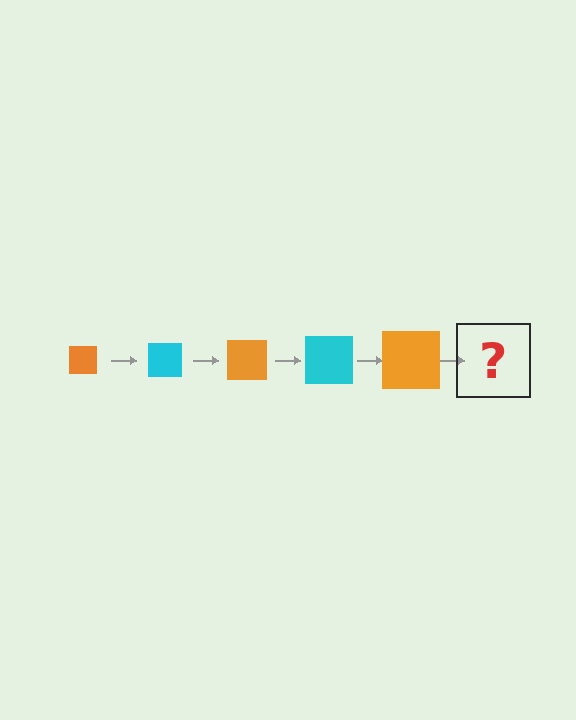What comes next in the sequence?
The next element should be a cyan square, larger than the previous one.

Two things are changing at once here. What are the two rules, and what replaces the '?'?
The two rules are that the square grows larger each step and the color cycles through orange and cyan. The '?' should be a cyan square, larger than the previous one.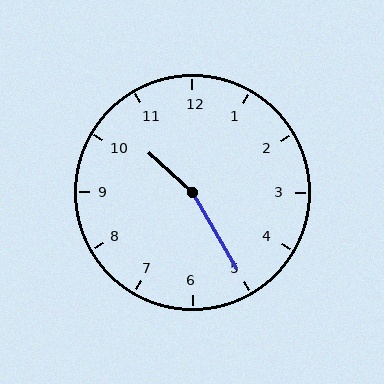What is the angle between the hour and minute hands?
Approximately 162 degrees.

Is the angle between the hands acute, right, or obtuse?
It is obtuse.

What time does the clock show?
10:25.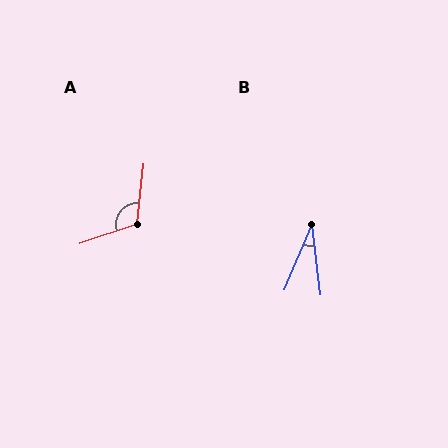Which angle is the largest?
A, at approximately 115 degrees.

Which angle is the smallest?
B, at approximately 30 degrees.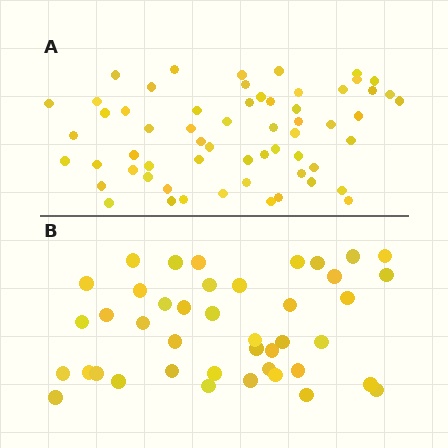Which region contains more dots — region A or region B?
Region A (the top region) has more dots.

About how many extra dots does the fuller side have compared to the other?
Region A has approximately 20 more dots than region B.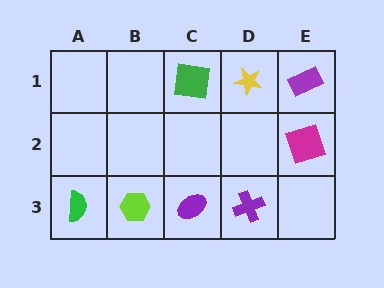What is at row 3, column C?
A purple ellipse.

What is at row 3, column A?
A green semicircle.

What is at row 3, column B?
A lime hexagon.